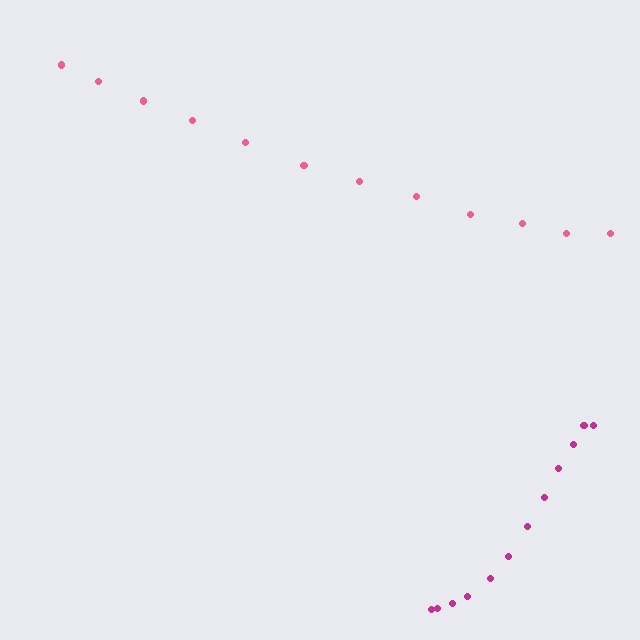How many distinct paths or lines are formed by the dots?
There are 2 distinct paths.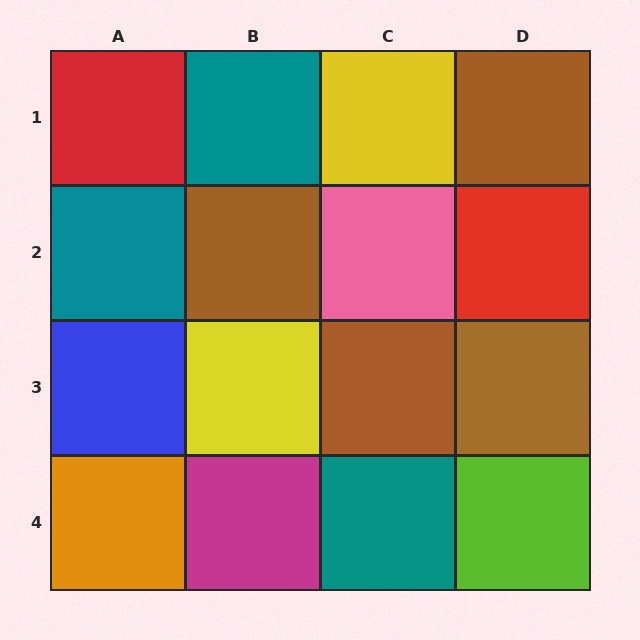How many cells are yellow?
2 cells are yellow.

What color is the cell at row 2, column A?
Teal.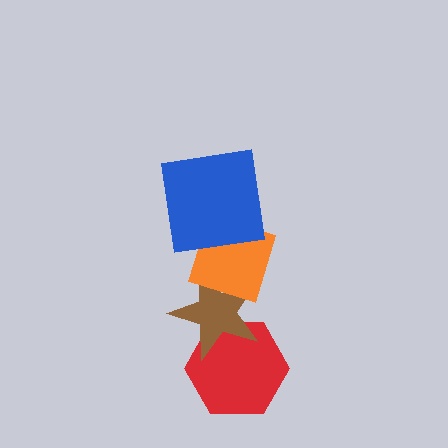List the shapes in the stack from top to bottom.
From top to bottom: the blue square, the orange diamond, the brown star, the red hexagon.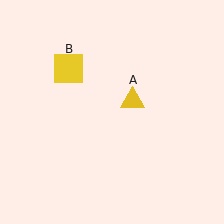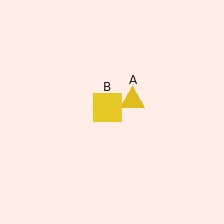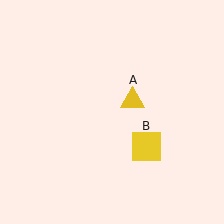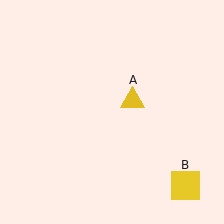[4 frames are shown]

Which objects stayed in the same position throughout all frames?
Yellow triangle (object A) remained stationary.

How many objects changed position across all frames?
1 object changed position: yellow square (object B).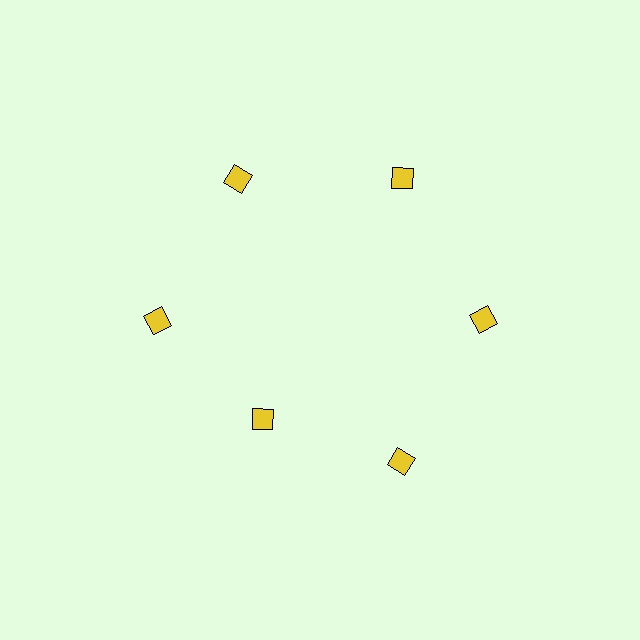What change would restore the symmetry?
The symmetry would be restored by moving it outward, back onto the ring so that all 6 diamonds sit at equal angles and equal distance from the center.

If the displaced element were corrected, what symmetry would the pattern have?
It would have 6-fold rotational symmetry — the pattern would map onto itself every 60 degrees.